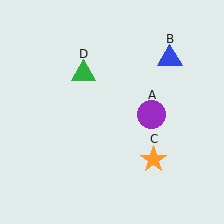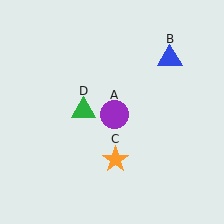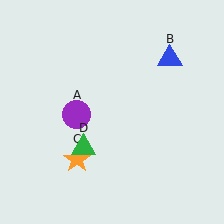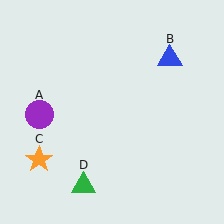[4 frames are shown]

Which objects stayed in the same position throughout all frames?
Blue triangle (object B) remained stationary.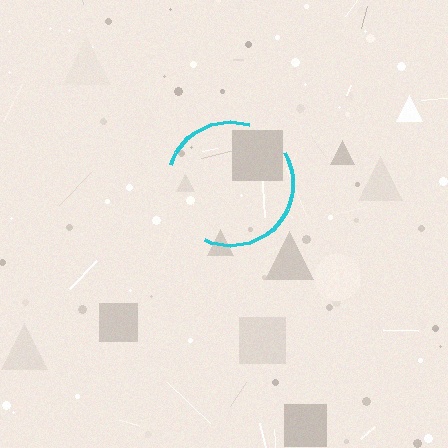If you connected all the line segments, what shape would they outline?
They would outline a circle.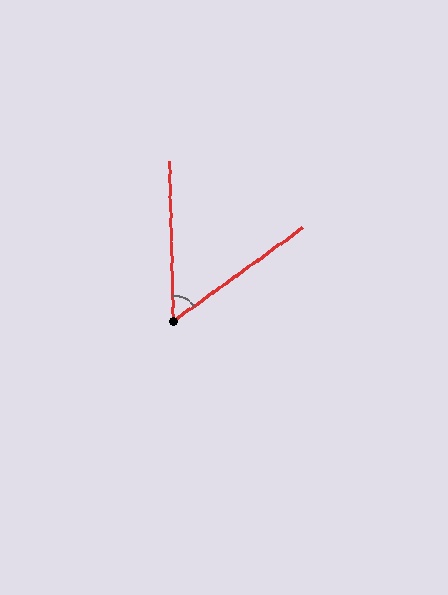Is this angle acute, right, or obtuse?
It is acute.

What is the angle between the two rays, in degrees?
Approximately 56 degrees.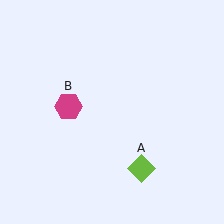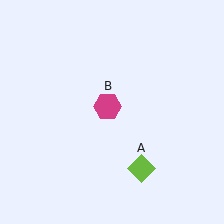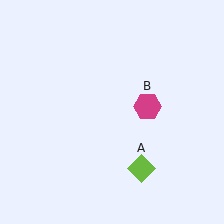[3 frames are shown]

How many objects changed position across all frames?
1 object changed position: magenta hexagon (object B).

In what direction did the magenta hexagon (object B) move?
The magenta hexagon (object B) moved right.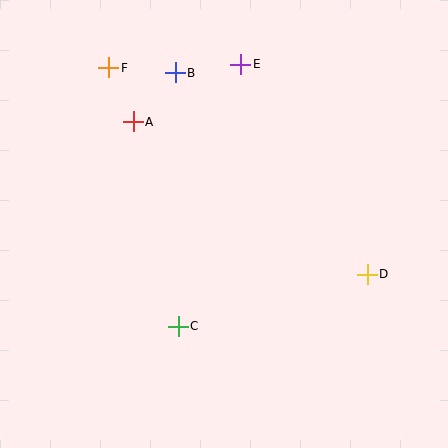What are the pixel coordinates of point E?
Point E is at (241, 64).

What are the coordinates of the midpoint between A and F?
The midpoint between A and F is at (121, 95).